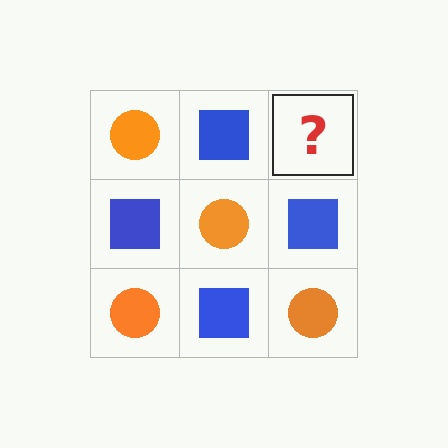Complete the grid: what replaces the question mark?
The question mark should be replaced with an orange circle.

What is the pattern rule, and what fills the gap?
The rule is that it alternates orange circle and blue square in a checkerboard pattern. The gap should be filled with an orange circle.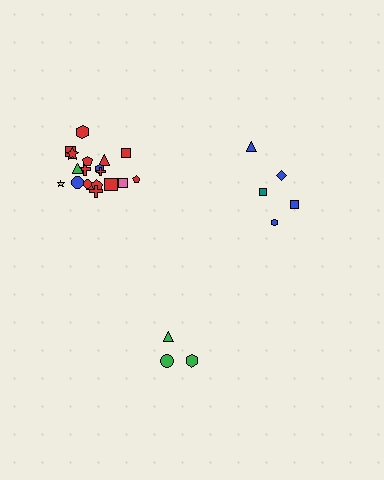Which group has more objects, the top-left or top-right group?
The top-left group.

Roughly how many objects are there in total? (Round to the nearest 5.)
Roughly 30 objects in total.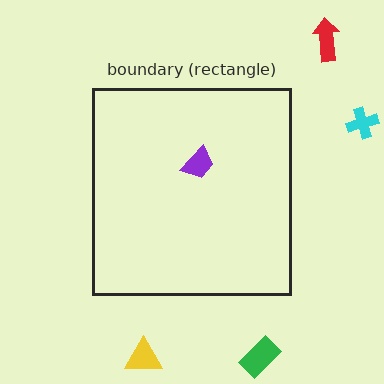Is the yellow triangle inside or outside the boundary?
Outside.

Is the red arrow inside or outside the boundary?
Outside.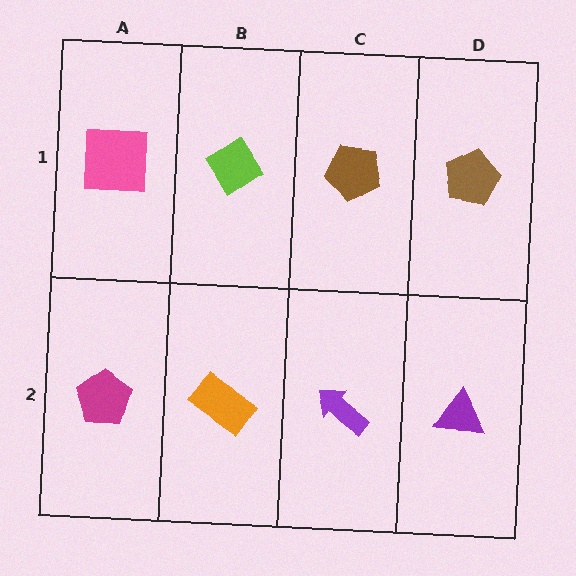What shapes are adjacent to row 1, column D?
A purple triangle (row 2, column D), a brown pentagon (row 1, column C).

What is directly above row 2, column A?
A pink square.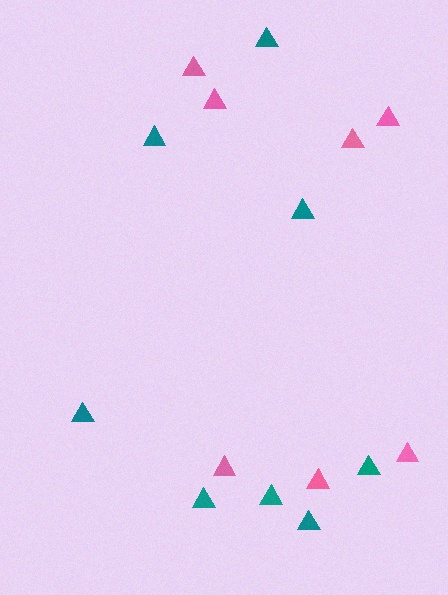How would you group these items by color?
There are 2 groups: one group of teal triangles (8) and one group of pink triangles (7).